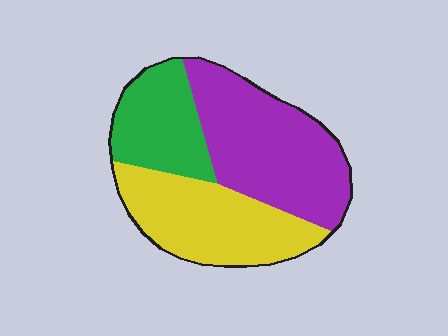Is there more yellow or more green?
Yellow.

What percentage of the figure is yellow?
Yellow takes up about one third (1/3) of the figure.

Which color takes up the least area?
Green, at roughly 25%.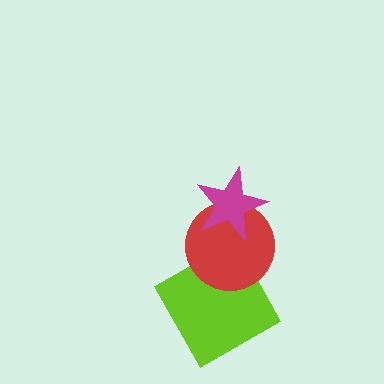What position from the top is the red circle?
The red circle is 2nd from the top.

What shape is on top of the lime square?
The red circle is on top of the lime square.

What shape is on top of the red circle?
The magenta star is on top of the red circle.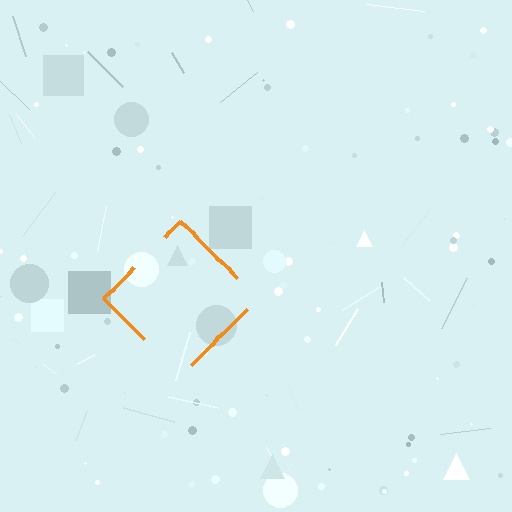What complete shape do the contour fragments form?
The contour fragments form a diamond.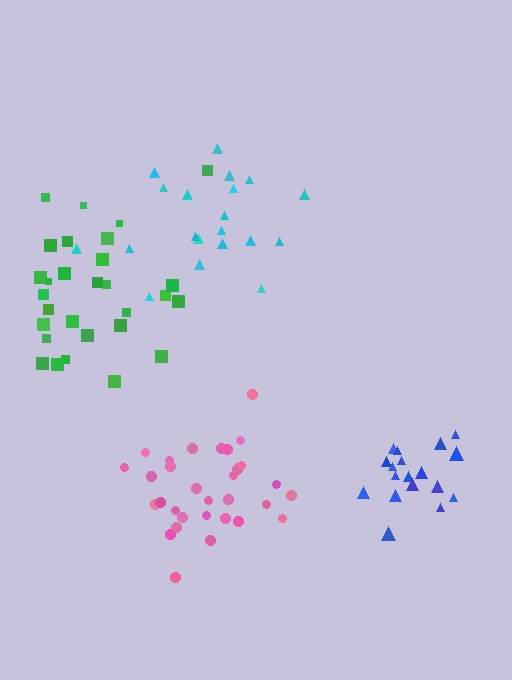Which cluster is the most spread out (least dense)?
Cyan.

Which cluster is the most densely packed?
Blue.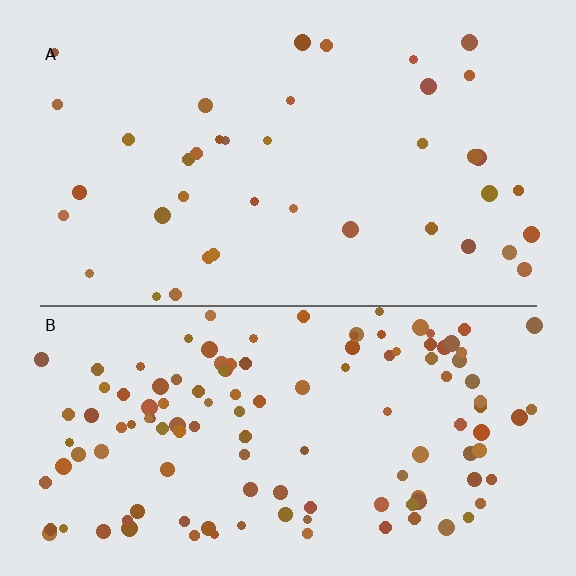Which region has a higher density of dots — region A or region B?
B (the bottom).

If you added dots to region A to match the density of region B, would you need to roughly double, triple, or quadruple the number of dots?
Approximately triple.